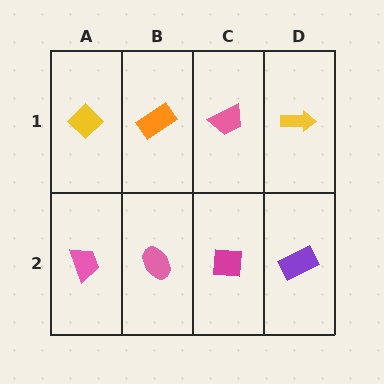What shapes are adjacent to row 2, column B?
An orange rectangle (row 1, column B), a pink trapezoid (row 2, column A), a magenta square (row 2, column C).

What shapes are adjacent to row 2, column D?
A yellow arrow (row 1, column D), a magenta square (row 2, column C).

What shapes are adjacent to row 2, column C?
A pink trapezoid (row 1, column C), a pink ellipse (row 2, column B), a purple rectangle (row 2, column D).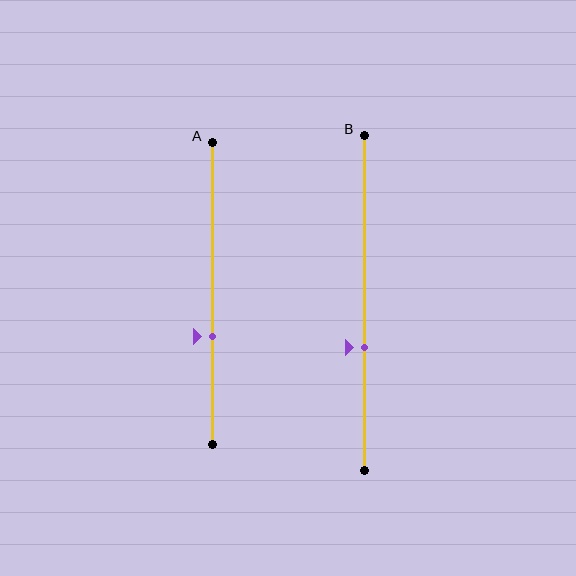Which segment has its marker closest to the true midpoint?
Segment B has its marker closest to the true midpoint.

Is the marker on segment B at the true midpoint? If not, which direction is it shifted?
No, the marker on segment B is shifted downward by about 13% of the segment length.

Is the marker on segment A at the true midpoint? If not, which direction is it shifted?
No, the marker on segment A is shifted downward by about 14% of the segment length.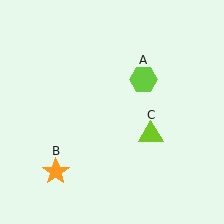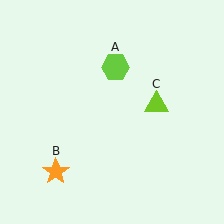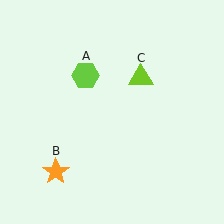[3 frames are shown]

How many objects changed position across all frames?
2 objects changed position: lime hexagon (object A), lime triangle (object C).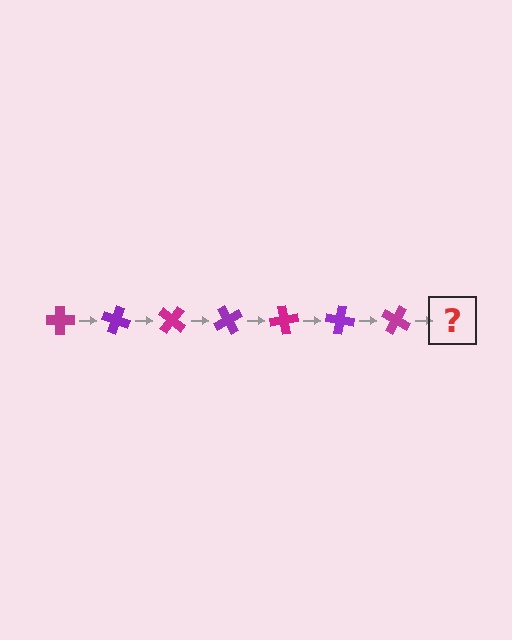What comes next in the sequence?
The next element should be a purple cross, rotated 140 degrees from the start.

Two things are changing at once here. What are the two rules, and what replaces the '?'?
The two rules are that it rotates 20 degrees each step and the color cycles through magenta and purple. The '?' should be a purple cross, rotated 140 degrees from the start.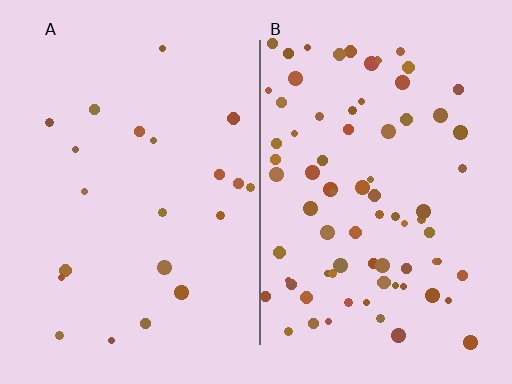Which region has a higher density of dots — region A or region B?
B (the right).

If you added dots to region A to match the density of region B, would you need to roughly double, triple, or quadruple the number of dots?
Approximately quadruple.